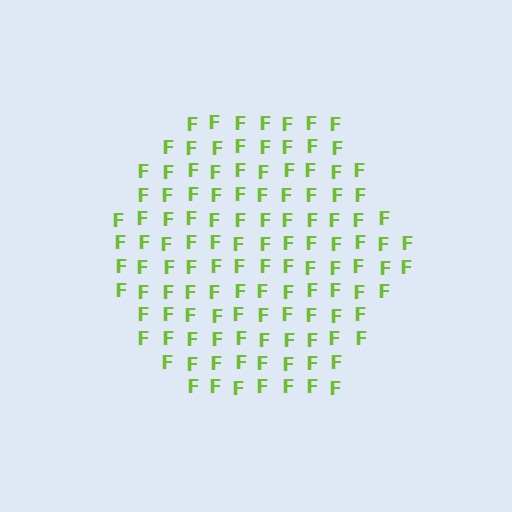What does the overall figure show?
The overall figure shows a hexagon.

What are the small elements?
The small elements are letter F's.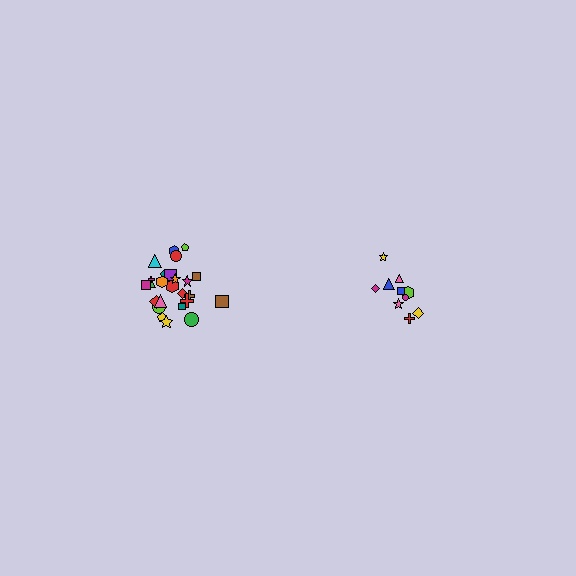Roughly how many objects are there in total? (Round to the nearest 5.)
Roughly 35 objects in total.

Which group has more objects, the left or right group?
The left group.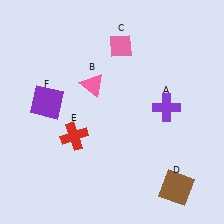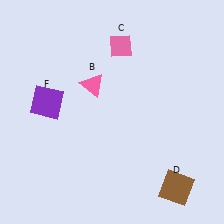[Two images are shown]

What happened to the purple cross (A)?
The purple cross (A) was removed in Image 2. It was in the top-right area of Image 1.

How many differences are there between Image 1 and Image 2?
There are 2 differences between the two images.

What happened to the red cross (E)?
The red cross (E) was removed in Image 2. It was in the bottom-left area of Image 1.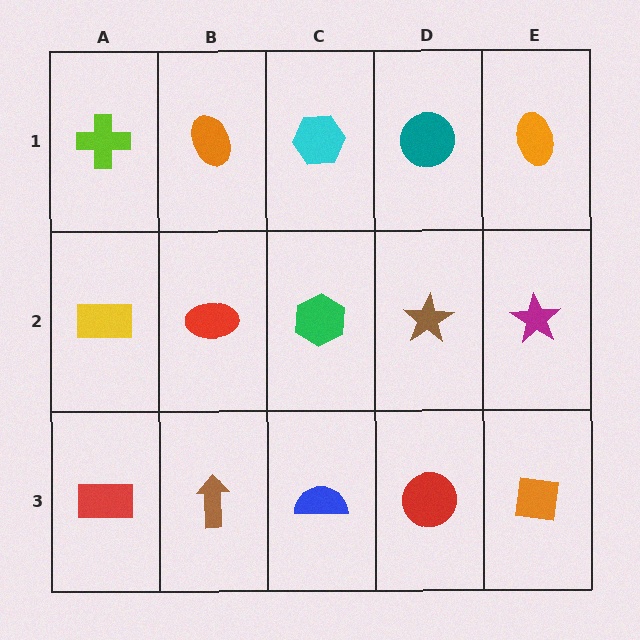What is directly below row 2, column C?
A blue semicircle.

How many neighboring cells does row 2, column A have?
3.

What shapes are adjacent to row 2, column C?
A cyan hexagon (row 1, column C), a blue semicircle (row 3, column C), a red ellipse (row 2, column B), a brown star (row 2, column D).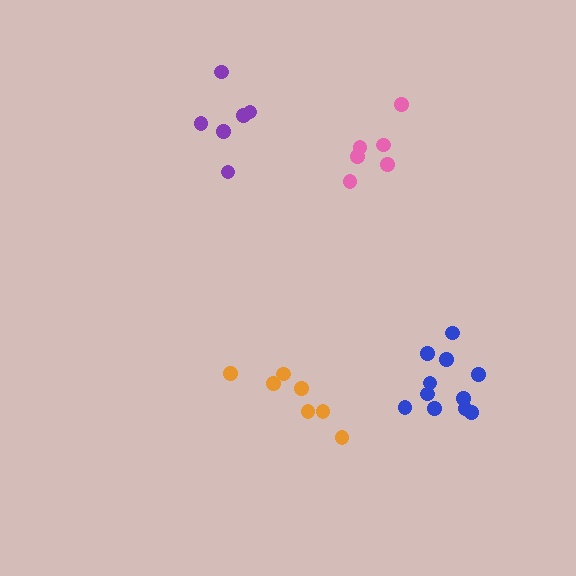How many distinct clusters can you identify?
There are 4 distinct clusters.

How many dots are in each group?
Group 1: 7 dots, Group 2: 6 dots, Group 3: 11 dots, Group 4: 6 dots (30 total).